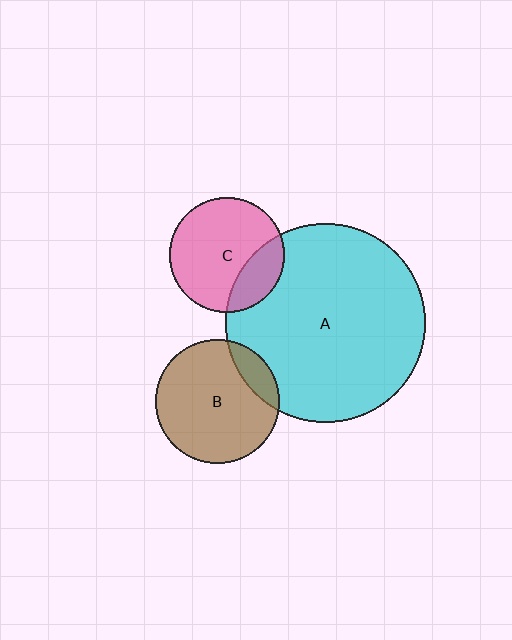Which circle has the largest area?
Circle A (cyan).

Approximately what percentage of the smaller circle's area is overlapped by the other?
Approximately 25%.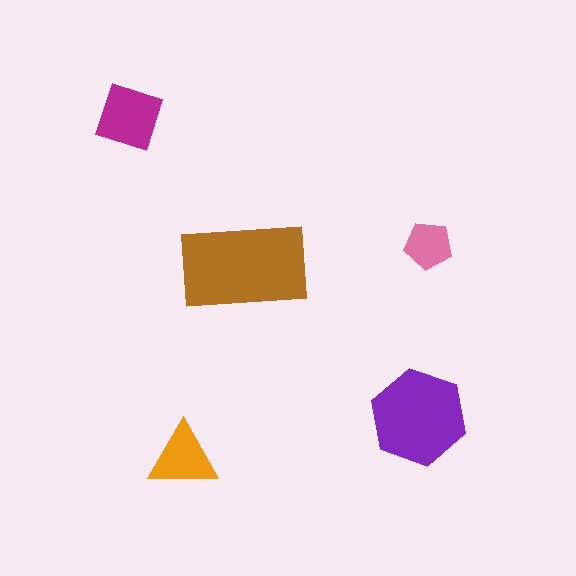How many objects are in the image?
There are 5 objects in the image.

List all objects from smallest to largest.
The pink pentagon, the orange triangle, the magenta diamond, the purple hexagon, the brown rectangle.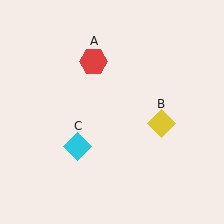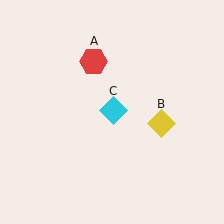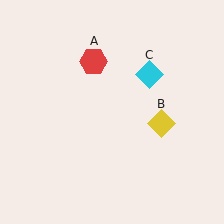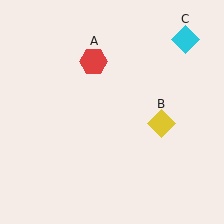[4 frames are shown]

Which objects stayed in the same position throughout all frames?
Red hexagon (object A) and yellow diamond (object B) remained stationary.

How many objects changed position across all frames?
1 object changed position: cyan diamond (object C).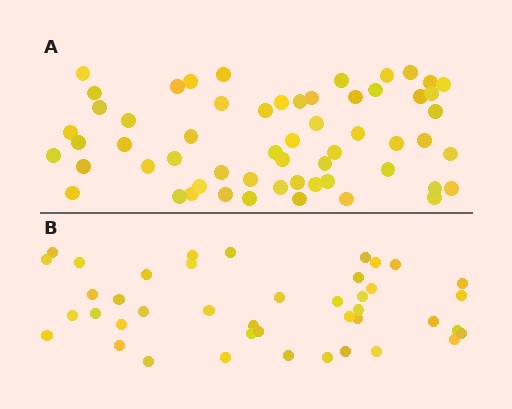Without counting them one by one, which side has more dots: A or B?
Region A (the top region) has more dots.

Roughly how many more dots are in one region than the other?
Region A has approximately 15 more dots than region B.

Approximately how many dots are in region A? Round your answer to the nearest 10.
About 60 dots. (The exact count is 58, which rounds to 60.)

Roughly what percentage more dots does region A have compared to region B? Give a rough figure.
About 40% more.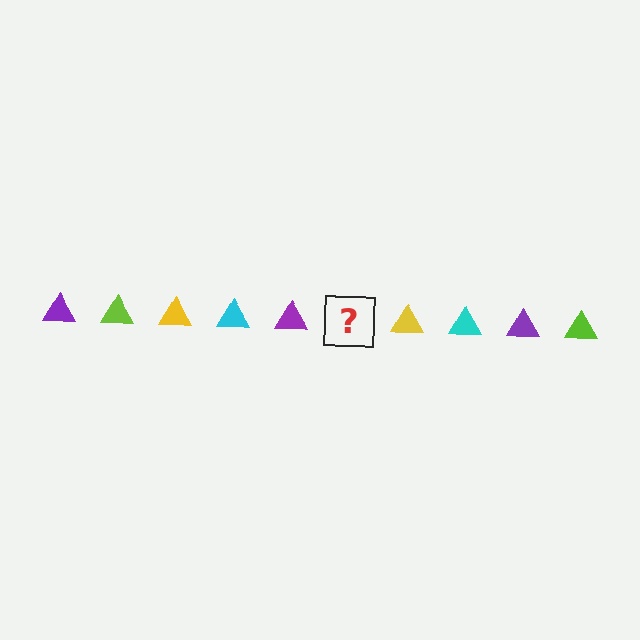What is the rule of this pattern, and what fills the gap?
The rule is that the pattern cycles through purple, lime, yellow, cyan triangles. The gap should be filled with a lime triangle.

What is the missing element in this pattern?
The missing element is a lime triangle.